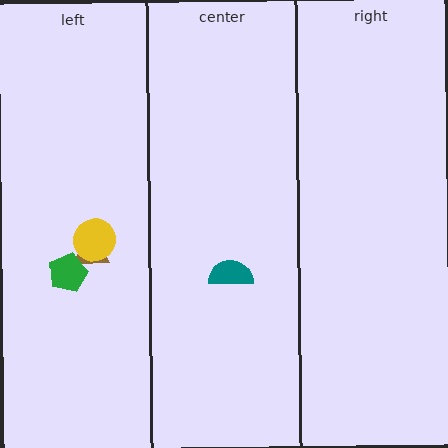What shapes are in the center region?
The teal semicircle.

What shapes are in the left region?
The brown triangle, the green pentagon, the yellow circle.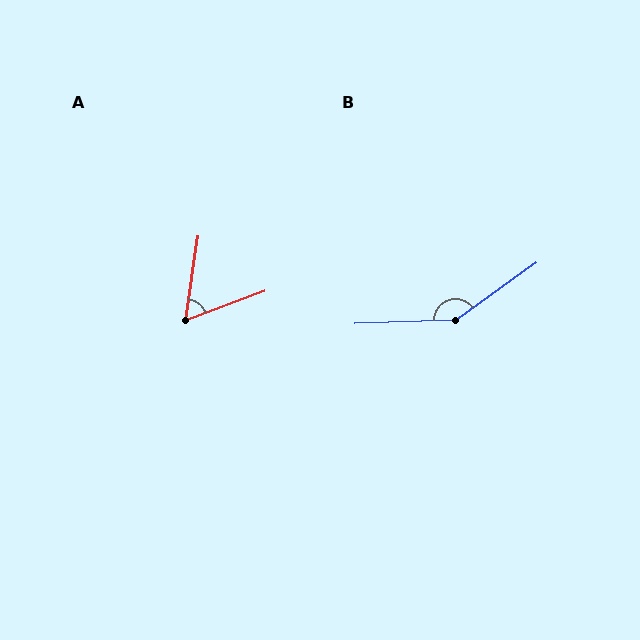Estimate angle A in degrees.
Approximately 61 degrees.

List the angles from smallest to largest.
A (61°), B (146°).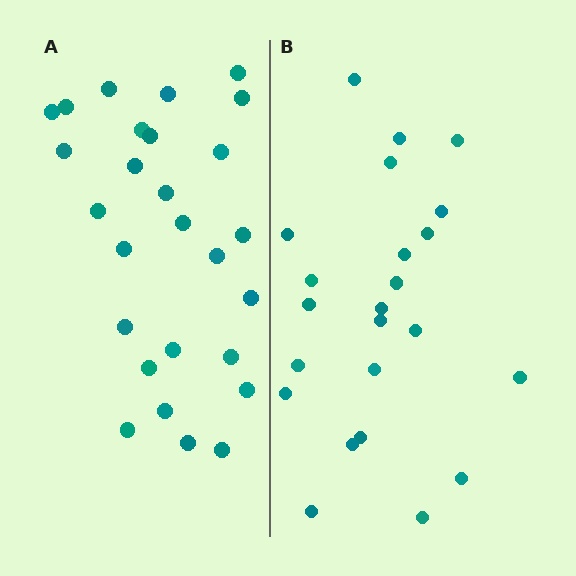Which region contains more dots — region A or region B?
Region A (the left region) has more dots.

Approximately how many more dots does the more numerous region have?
Region A has about 4 more dots than region B.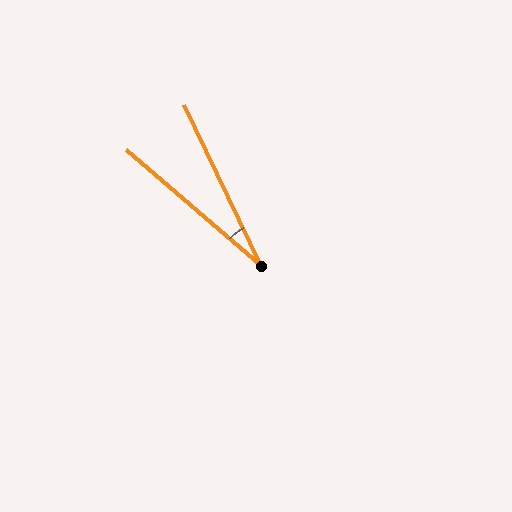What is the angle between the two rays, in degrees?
Approximately 24 degrees.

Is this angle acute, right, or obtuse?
It is acute.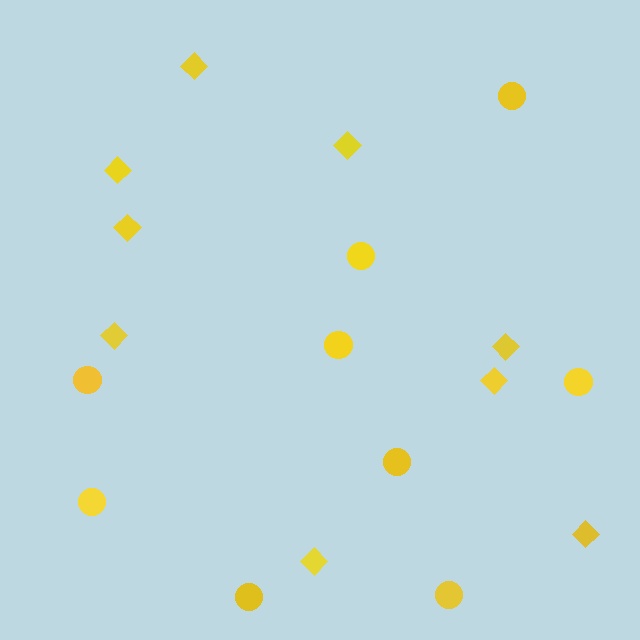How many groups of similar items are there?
There are 2 groups: one group of diamonds (9) and one group of circles (9).